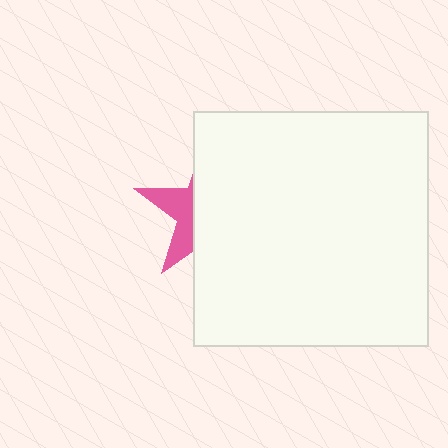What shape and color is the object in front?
The object in front is a white square.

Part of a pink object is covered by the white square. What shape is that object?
It is a star.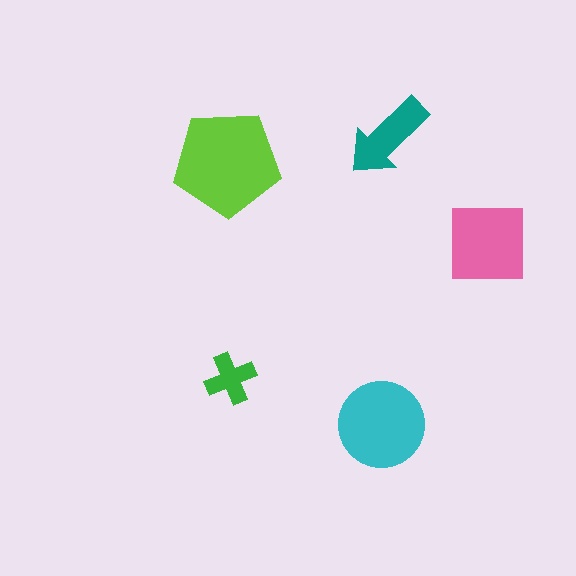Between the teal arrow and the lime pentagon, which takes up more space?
The lime pentagon.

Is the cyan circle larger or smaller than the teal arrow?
Larger.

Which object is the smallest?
The green cross.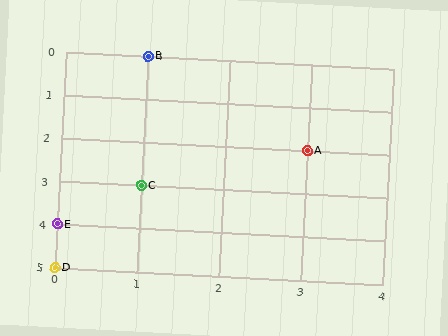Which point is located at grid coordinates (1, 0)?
Point B is at (1, 0).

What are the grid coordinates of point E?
Point E is at grid coordinates (0, 4).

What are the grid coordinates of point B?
Point B is at grid coordinates (1, 0).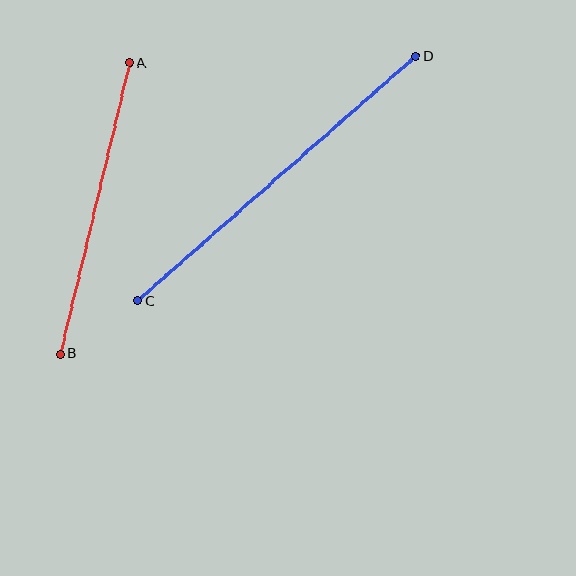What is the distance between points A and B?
The distance is approximately 299 pixels.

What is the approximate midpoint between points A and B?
The midpoint is at approximately (95, 208) pixels.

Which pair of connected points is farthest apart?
Points C and D are farthest apart.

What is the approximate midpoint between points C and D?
The midpoint is at approximately (277, 179) pixels.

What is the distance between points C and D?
The distance is approximately 370 pixels.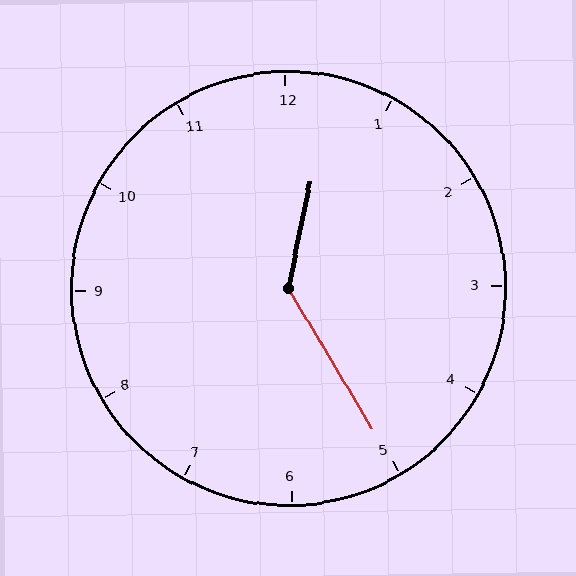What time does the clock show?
12:25.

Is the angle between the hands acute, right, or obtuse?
It is obtuse.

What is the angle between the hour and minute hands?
Approximately 138 degrees.